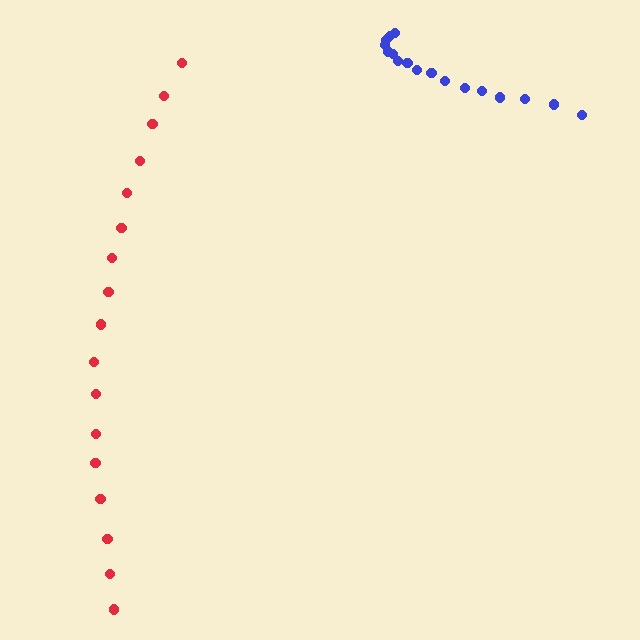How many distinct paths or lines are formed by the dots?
There are 2 distinct paths.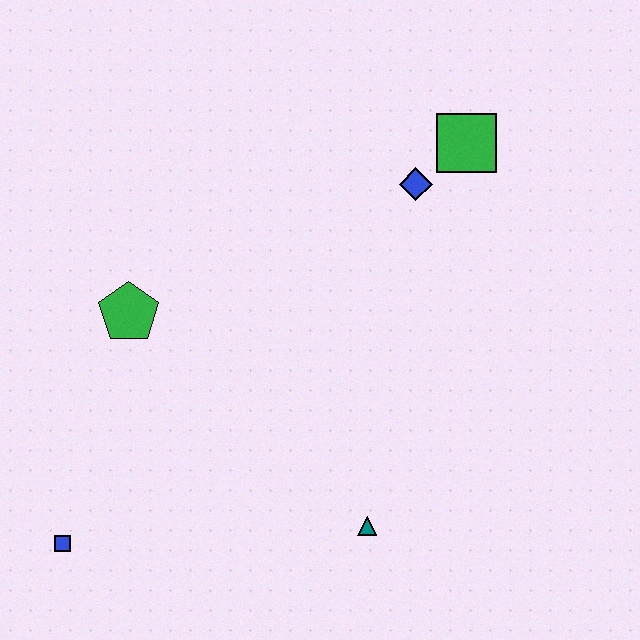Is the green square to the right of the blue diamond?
Yes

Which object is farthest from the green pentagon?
The green square is farthest from the green pentagon.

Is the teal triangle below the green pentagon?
Yes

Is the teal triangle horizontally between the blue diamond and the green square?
No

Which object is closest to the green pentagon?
The blue square is closest to the green pentagon.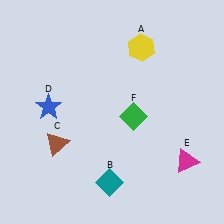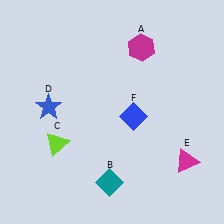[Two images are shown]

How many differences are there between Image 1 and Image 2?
There are 3 differences between the two images.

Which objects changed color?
A changed from yellow to magenta. C changed from brown to lime. F changed from green to blue.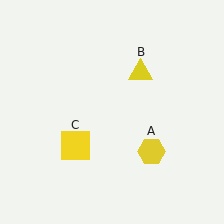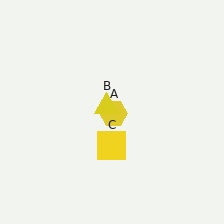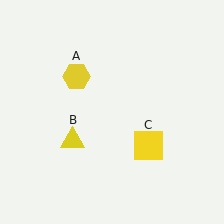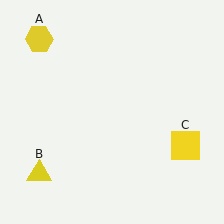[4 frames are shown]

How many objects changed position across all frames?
3 objects changed position: yellow hexagon (object A), yellow triangle (object B), yellow square (object C).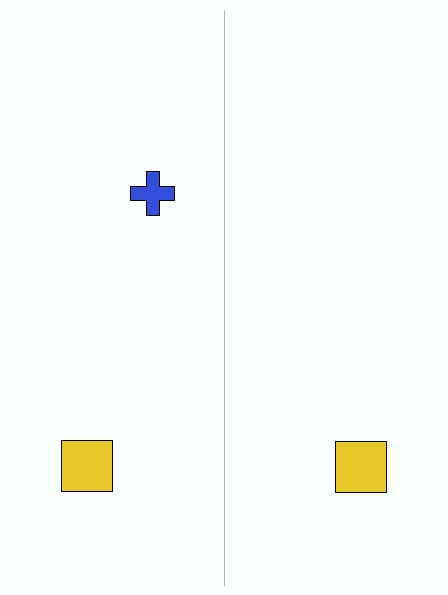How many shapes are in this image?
There are 3 shapes in this image.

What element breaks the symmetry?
A blue cross is missing from the right side.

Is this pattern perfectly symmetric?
No, the pattern is not perfectly symmetric. A blue cross is missing from the right side.